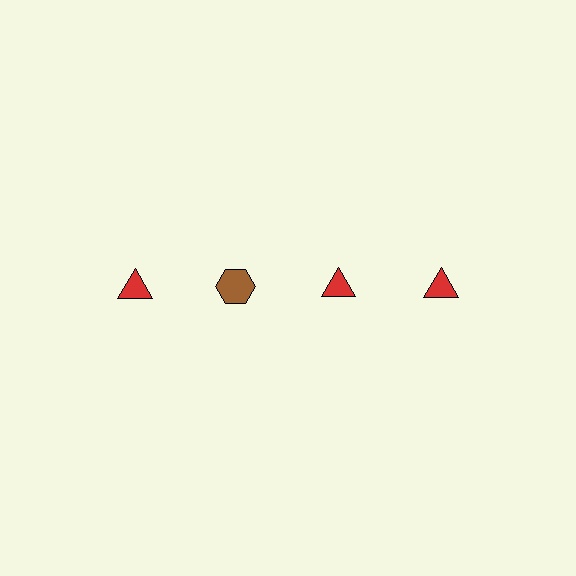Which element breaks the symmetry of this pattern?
The brown hexagon in the top row, second from left column breaks the symmetry. All other shapes are red triangles.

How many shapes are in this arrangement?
There are 4 shapes arranged in a grid pattern.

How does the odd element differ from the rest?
It differs in both color (brown instead of red) and shape (hexagon instead of triangle).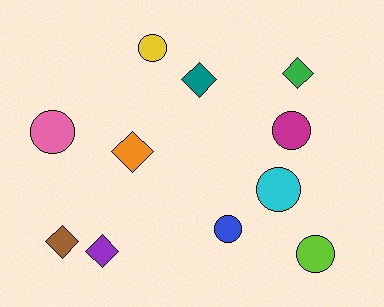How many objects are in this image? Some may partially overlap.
There are 11 objects.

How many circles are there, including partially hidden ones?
There are 6 circles.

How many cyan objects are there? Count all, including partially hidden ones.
There is 1 cyan object.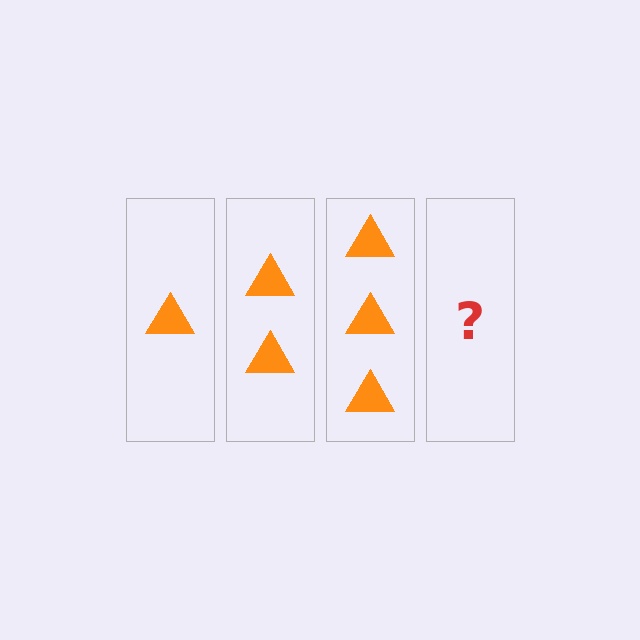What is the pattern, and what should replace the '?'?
The pattern is that each step adds one more triangle. The '?' should be 4 triangles.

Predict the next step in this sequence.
The next step is 4 triangles.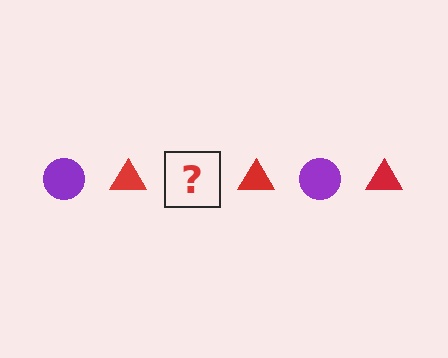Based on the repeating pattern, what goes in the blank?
The blank should be a purple circle.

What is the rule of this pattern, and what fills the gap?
The rule is that the pattern alternates between purple circle and red triangle. The gap should be filled with a purple circle.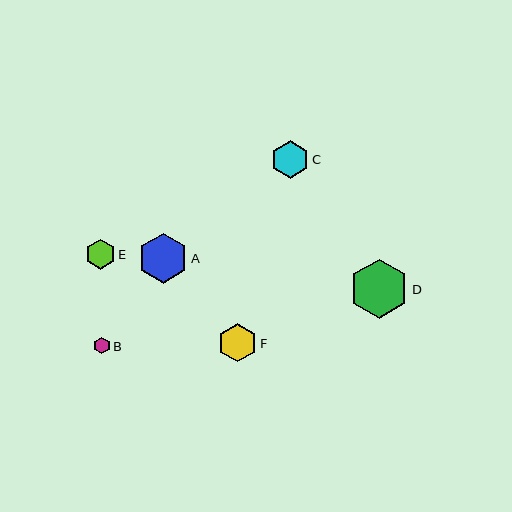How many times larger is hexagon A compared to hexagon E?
Hexagon A is approximately 1.7 times the size of hexagon E.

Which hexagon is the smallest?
Hexagon B is the smallest with a size of approximately 17 pixels.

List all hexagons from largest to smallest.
From largest to smallest: D, A, F, C, E, B.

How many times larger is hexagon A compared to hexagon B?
Hexagon A is approximately 3.0 times the size of hexagon B.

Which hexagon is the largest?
Hexagon D is the largest with a size of approximately 59 pixels.